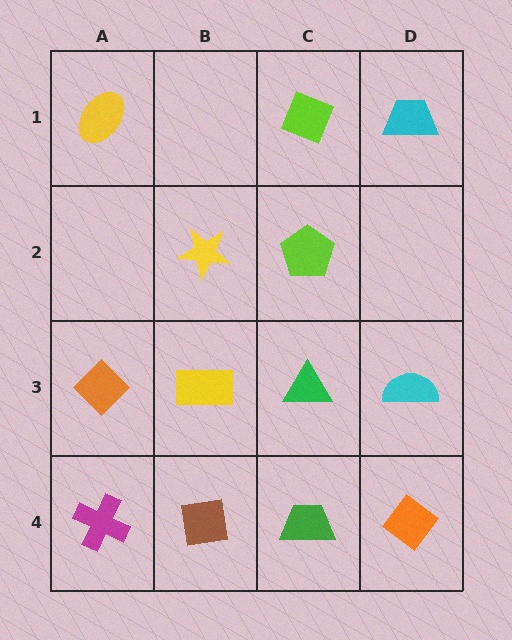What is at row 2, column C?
A lime pentagon.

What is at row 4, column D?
An orange diamond.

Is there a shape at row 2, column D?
No, that cell is empty.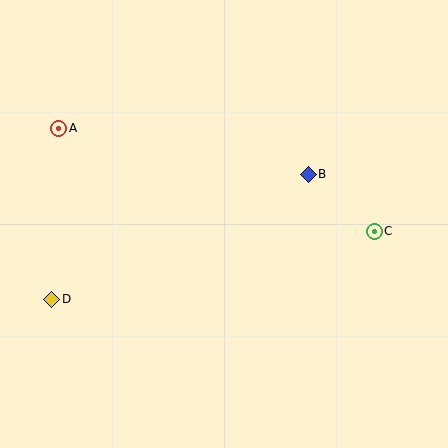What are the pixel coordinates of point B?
Point B is at (308, 174).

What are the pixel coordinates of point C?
Point C is at (374, 231).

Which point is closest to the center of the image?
Point B at (308, 174) is closest to the center.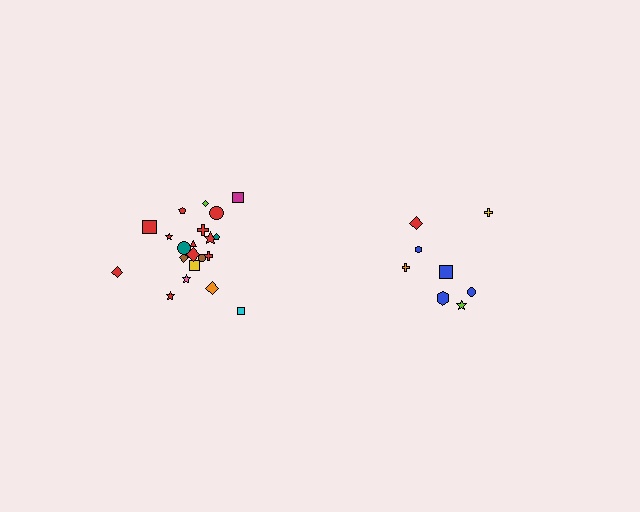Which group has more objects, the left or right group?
The left group.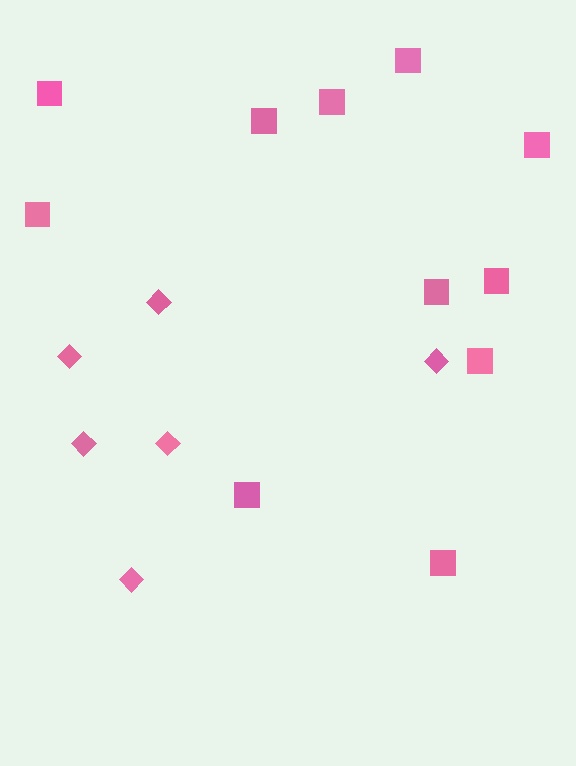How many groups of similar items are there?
There are 2 groups: one group of squares (11) and one group of diamonds (6).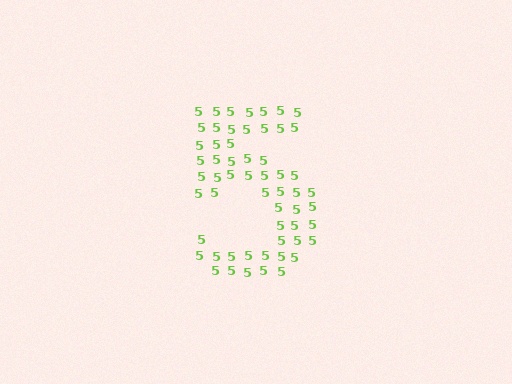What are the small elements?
The small elements are digit 5's.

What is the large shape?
The large shape is the digit 5.